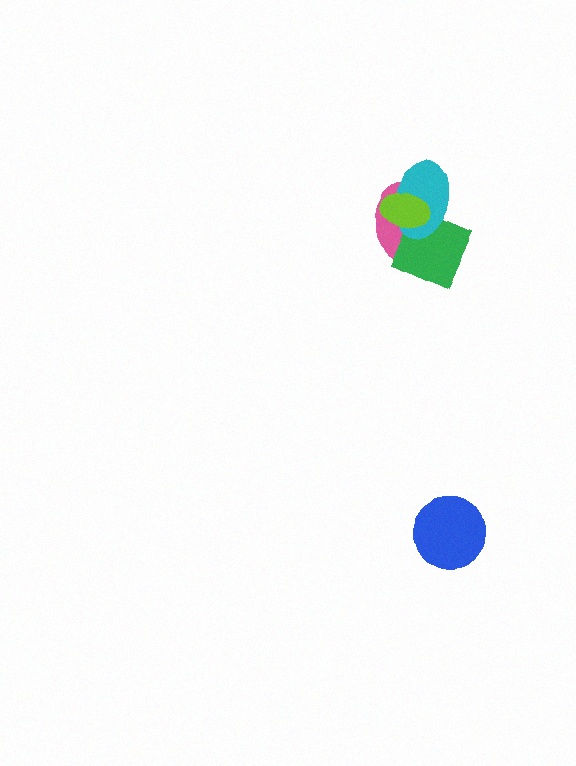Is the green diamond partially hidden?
Yes, it is partially covered by another shape.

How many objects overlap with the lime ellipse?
3 objects overlap with the lime ellipse.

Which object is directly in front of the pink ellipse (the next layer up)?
The green diamond is directly in front of the pink ellipse.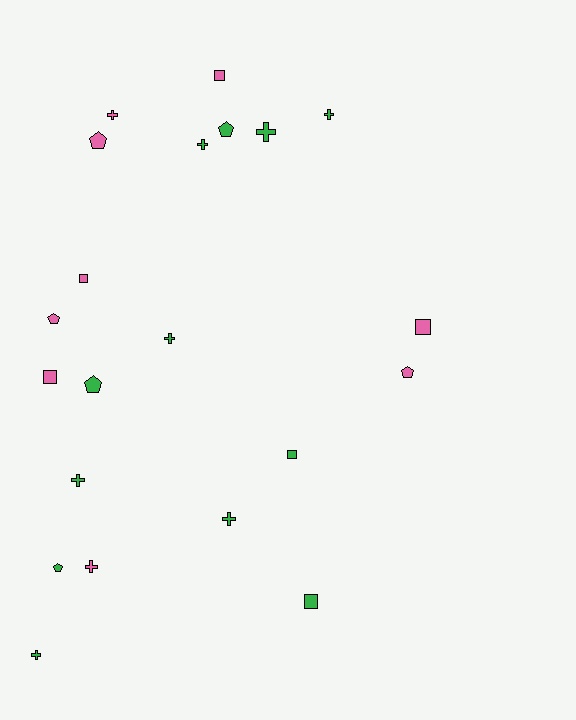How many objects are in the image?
There are 21 objects.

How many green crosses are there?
There are 7 green crosses.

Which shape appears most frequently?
Cross, with 9 objects.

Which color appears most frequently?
Green, with 12 objects.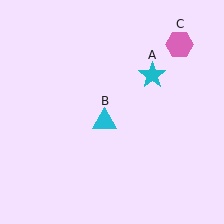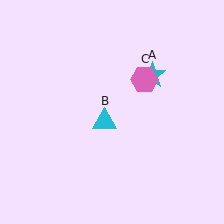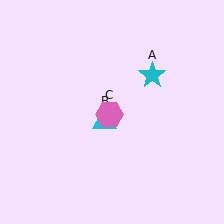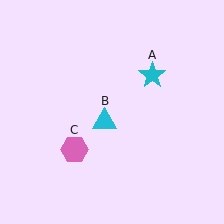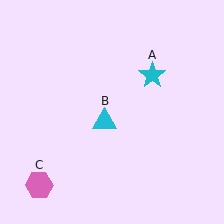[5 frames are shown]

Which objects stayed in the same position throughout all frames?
Cyan star (object A) and cyan triangle (object B) remained stationary.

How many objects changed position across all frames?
1 object changed position: pink hexagon (object C).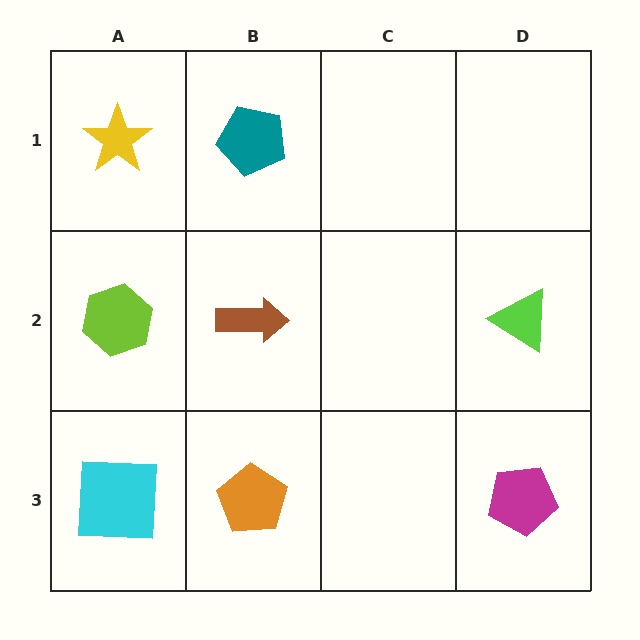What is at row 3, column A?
A cyan square.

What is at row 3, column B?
An orange pentagon.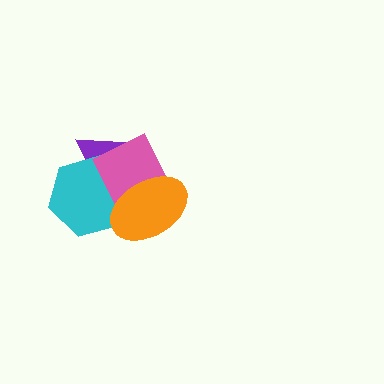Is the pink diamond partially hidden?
Yes, it is partially covered by another shape.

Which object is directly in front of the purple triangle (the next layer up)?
The cyan hexagon is directly in front of the purple triangle.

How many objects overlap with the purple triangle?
2 objects overlap with the purple triangle.